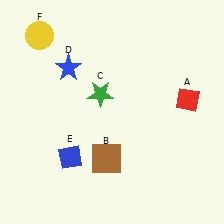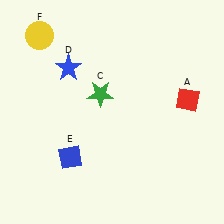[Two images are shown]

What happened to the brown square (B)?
The brown square (B) was removed in Image 2. It was in the bottom-left area of Image 1.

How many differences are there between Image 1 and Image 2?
There is 1 difference between the two images.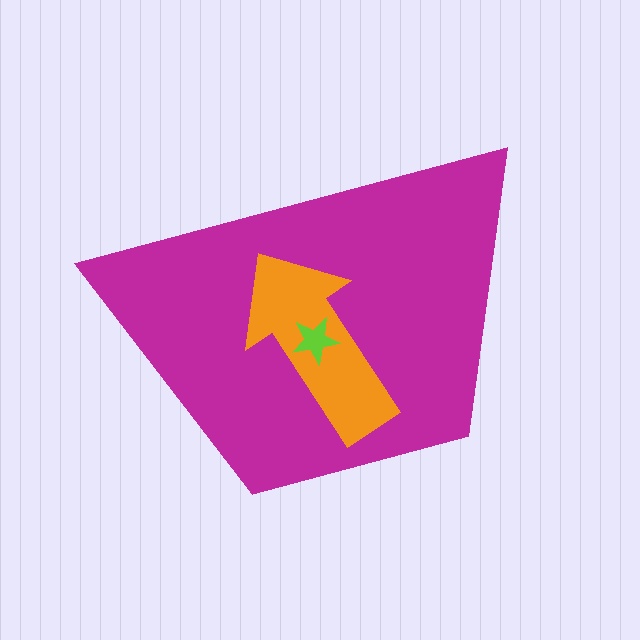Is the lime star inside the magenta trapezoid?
Yes.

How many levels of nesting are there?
3.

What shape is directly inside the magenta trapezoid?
The orange arrow.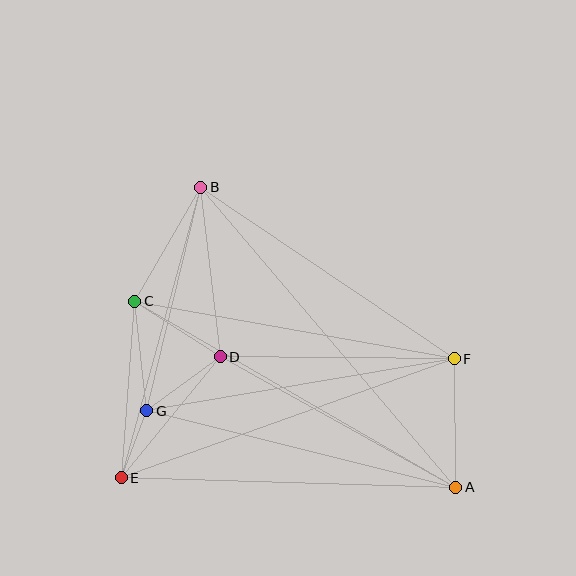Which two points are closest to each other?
Points E and G are closest to each other.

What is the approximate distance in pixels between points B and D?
The distance between B and D is approximately 170 pixels.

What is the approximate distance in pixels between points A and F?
The distance between A and F is approximately 128 pixels.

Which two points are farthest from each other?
Points A and B are farthest from each other.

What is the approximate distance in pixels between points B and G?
The distance between B and G is approximately 230 pixels.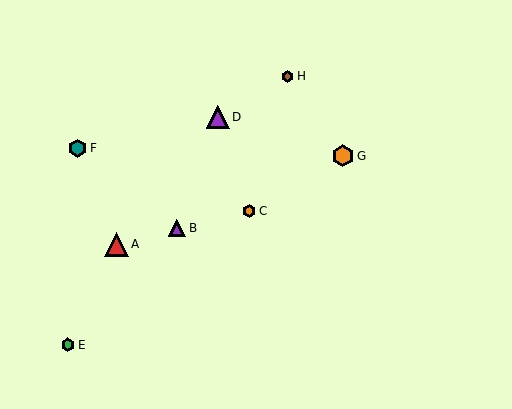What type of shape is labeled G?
Shape G is an orange hexagon.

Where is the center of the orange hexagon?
The center of the orange hexagon is at (343, 156).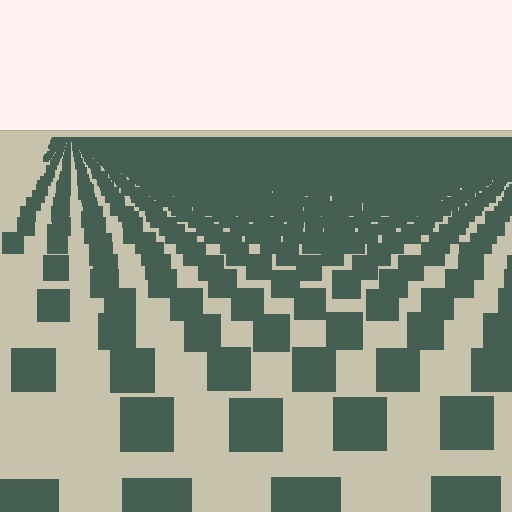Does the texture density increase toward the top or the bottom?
Density increases toward the top.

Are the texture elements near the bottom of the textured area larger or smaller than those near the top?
Larger. Near the bottom, elements are closer to the viewer and appear at a bigger on-screen size.